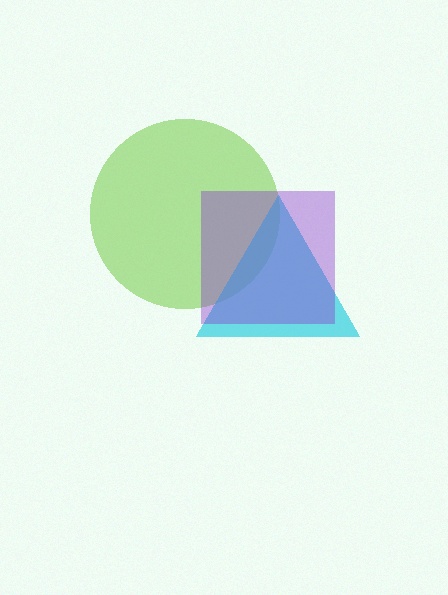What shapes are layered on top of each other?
The layered shapes are: a lime circle, a cyan triangle, a purple square.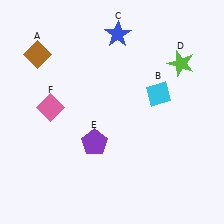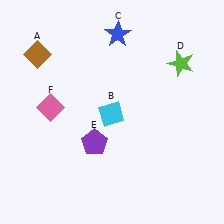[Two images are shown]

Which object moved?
The cyan diamond (B) moved left.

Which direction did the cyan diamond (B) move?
The cyan diamond (B) moved left.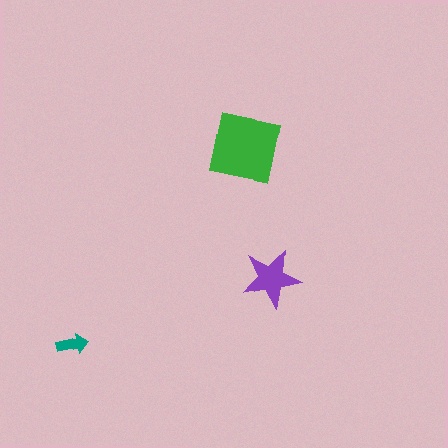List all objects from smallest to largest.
The teal arrow, the purple star, the green square.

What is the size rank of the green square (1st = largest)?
1st.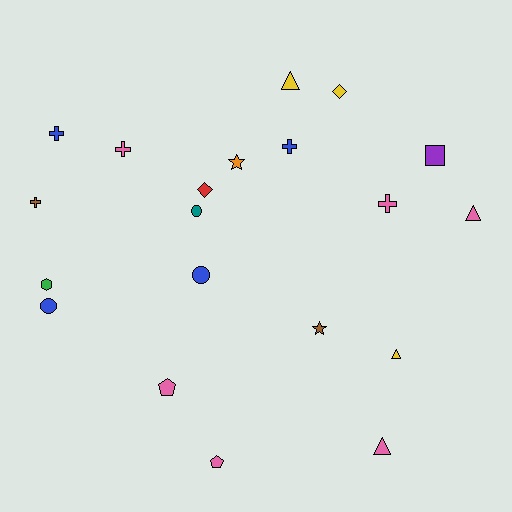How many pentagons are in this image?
There are 2 pentagons.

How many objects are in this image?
There are 20 objects.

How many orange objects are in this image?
There is 1 orange object.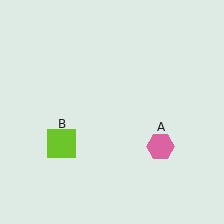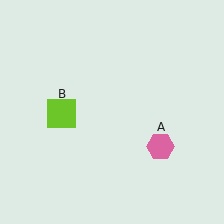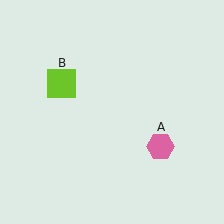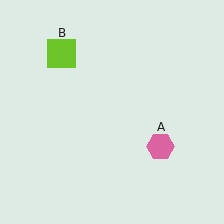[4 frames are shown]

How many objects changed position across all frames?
1 object changed position: lime square (object B).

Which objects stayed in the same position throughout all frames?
Pink hexagon (object A) remained stationary.